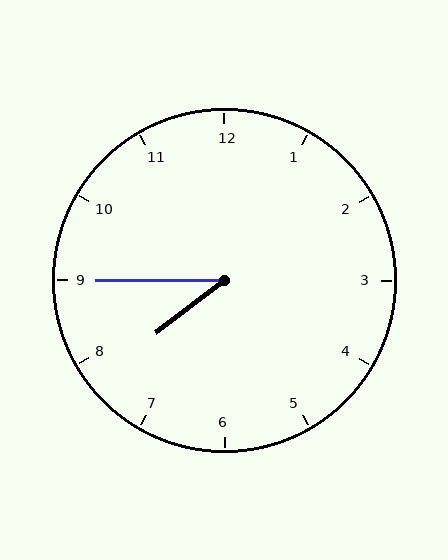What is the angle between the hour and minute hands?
Approximately 38 degrees.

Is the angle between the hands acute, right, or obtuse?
It is acute.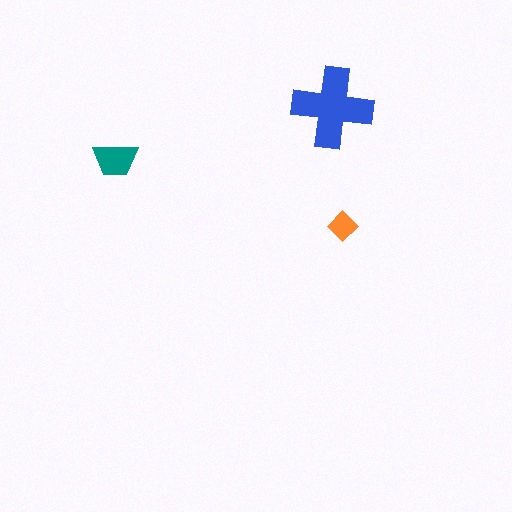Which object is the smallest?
The orange diamond.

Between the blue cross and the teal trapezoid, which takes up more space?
The blue cross.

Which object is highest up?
The blue cross is topmost.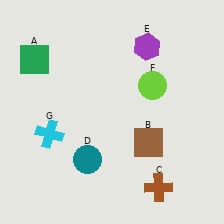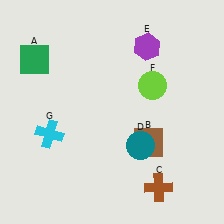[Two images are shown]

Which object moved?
The teal circle (D) moved right.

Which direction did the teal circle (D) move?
The teal circle (D) moved right.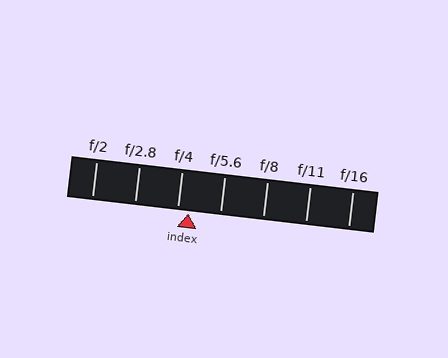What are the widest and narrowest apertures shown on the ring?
The widest aperture shown is f/2 and the narrowest is f/16.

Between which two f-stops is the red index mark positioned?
The index mark is between f/4 and f/5.6.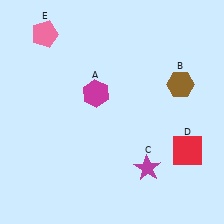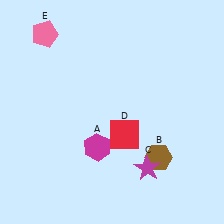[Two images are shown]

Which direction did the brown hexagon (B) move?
The brown hexagon (B) moved down.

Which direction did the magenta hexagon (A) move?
The magenta hexagon (A) moved down.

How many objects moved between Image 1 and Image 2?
3 objects moved between the two images.